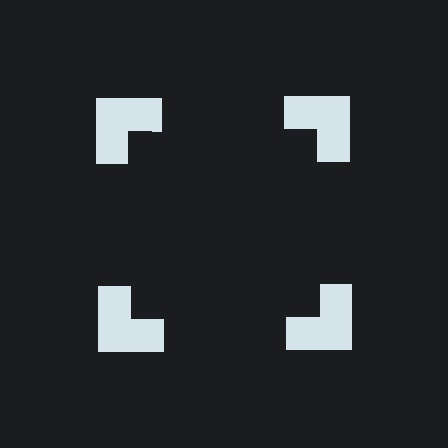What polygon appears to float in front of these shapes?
An illusory square — its edges are inferred from the aligned wedge cuts in the notched squares, not physically drawn.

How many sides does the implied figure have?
4 sides.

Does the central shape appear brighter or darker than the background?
It typically appears slightly darker than the background, even though no actual brightness change is drawn.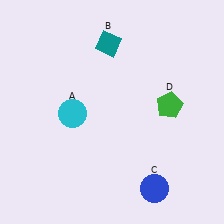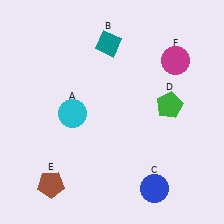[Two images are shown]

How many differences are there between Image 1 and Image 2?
There are 2 differences between the two images.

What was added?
A brown pentagon (E), a magenta circle (F) were added in Image 2.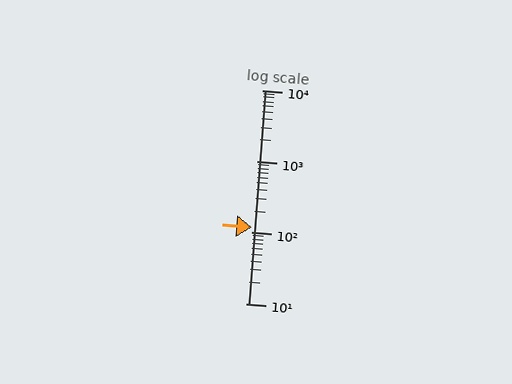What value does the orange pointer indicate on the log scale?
The pointer indicates approximately 120.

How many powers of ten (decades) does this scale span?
The scale spans 3 decades, from 10 to 10000.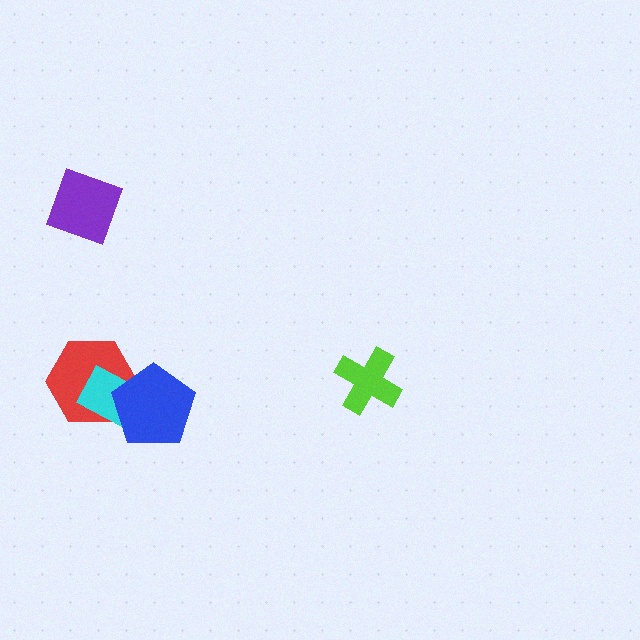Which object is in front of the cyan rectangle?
The blue pentagon is in front of the cyan rectangle.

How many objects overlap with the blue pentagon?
2 objects overlap with the blue pentagon.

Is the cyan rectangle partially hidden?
Yes, it is partially covered by another shape.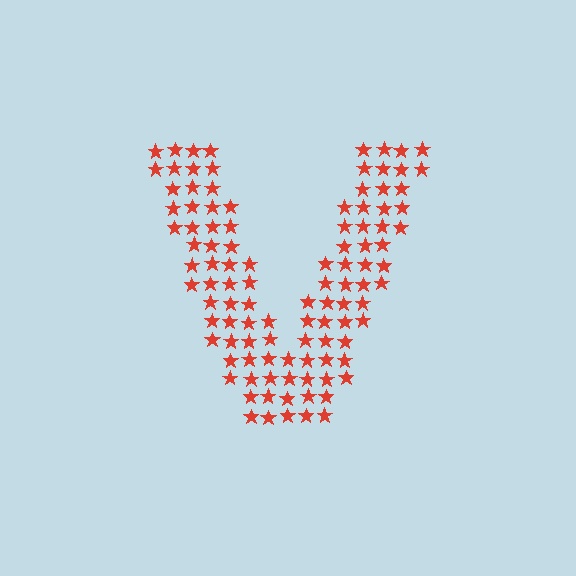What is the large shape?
The large shape is the letter V.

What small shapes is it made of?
It is made of small stars.